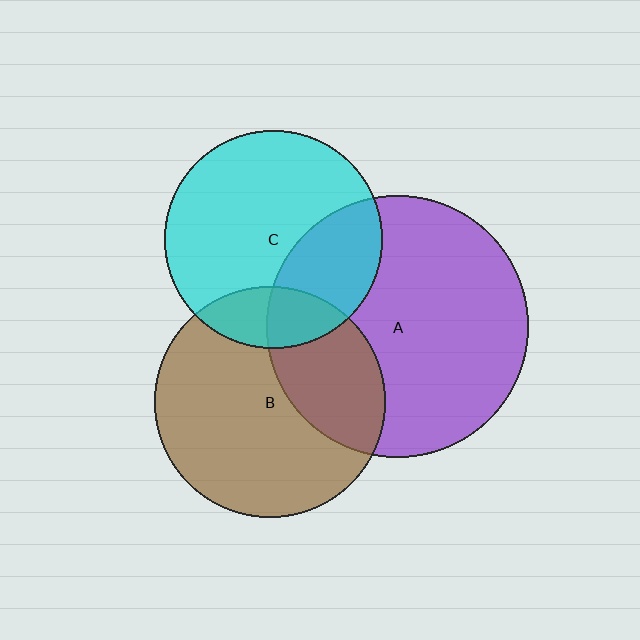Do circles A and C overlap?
Yes.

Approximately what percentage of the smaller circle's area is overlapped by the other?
Approximately 30%.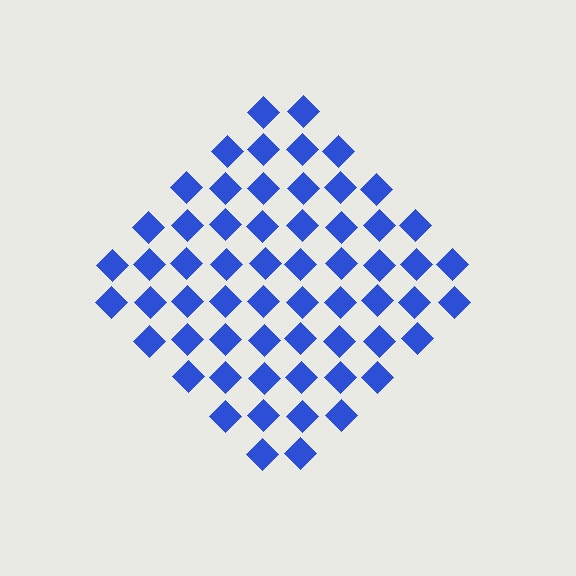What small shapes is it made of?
It is made of small diamonds.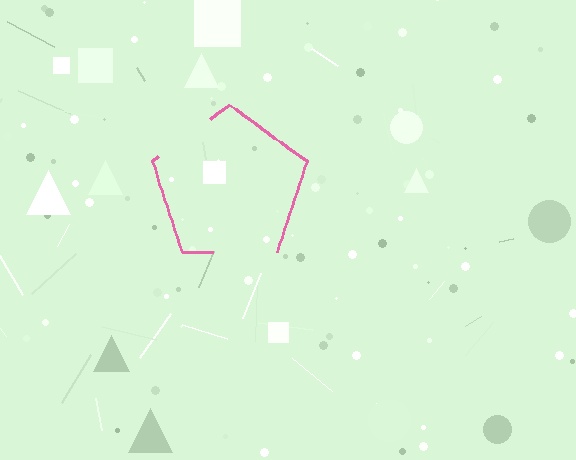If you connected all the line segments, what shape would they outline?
They would outline a pentagon.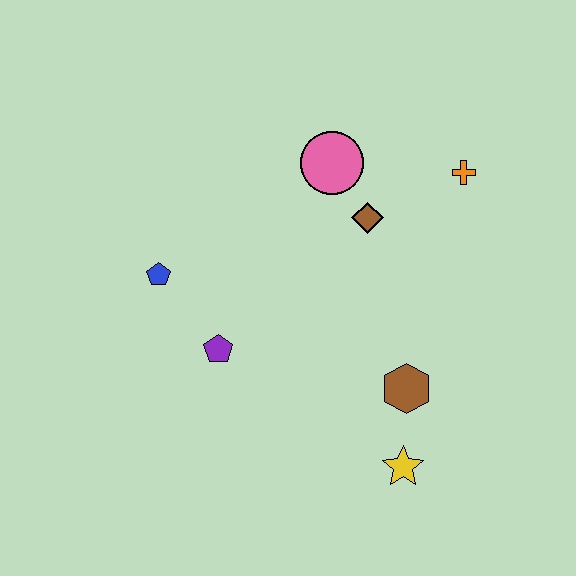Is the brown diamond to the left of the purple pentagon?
No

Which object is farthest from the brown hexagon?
The blue pentagon is farthest from the brown hexagon.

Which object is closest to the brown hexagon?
The yellow star is closest to the brown hexagon.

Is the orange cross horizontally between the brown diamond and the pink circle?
No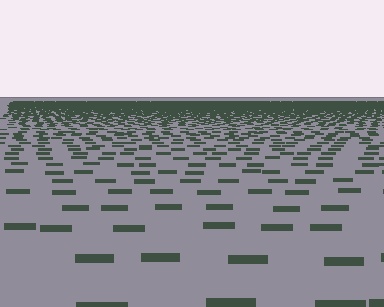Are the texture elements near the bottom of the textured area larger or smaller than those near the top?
Larger. Near the bottom, elements are closer to the viewer and appear at a bigger on-screen size.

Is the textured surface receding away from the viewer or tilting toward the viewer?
The surface is receding away from the viewer. Texture elements get smaller and denser toward the top.